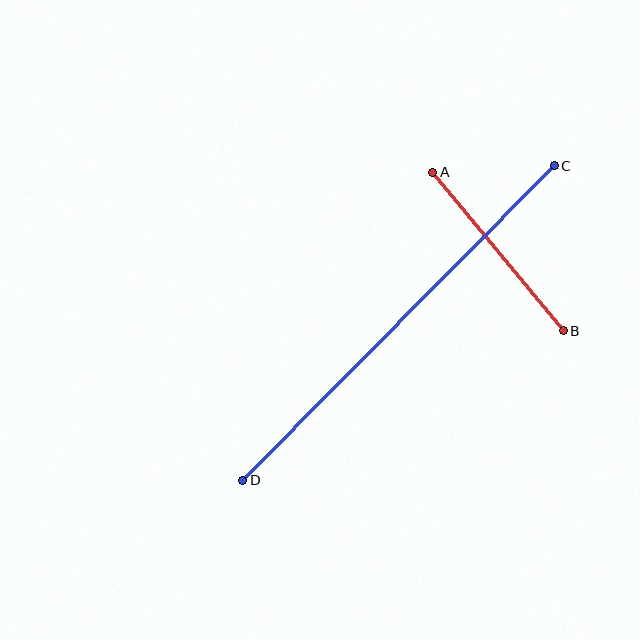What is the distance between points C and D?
The distance is approximately 443 pixels.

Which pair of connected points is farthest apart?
Points C and D are farthest apart.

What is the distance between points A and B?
The distance is approximately 205 pixels.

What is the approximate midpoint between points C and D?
The midpoint is at approximately (399, 323) pixels.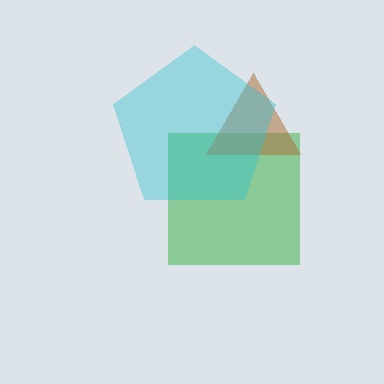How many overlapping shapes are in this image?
There are 3 overlapping shapes in the image.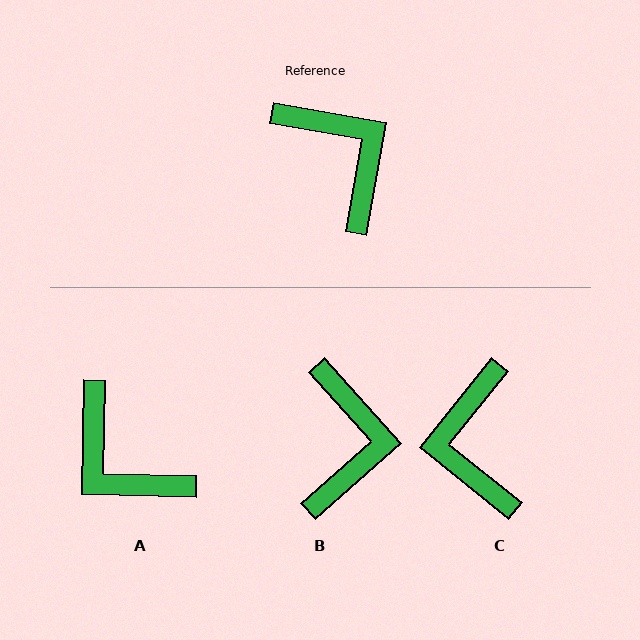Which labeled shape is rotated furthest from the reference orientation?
A, about 171 degrees away.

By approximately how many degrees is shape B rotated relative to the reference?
Approximately 38 degrees clockwise.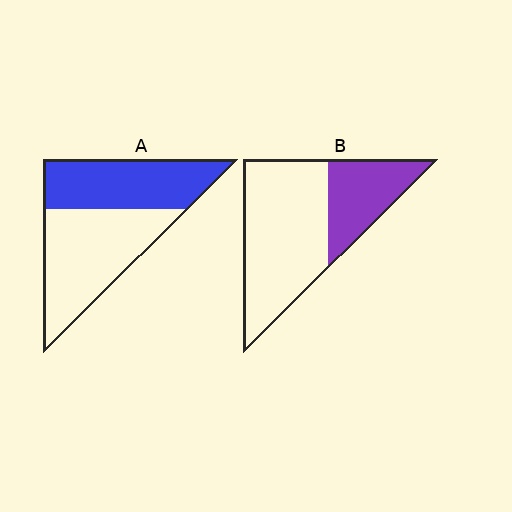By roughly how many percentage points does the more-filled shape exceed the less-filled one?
By roughly 15 percentage points (A over B).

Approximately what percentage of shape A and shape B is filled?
A is approximately 45% and B is approximately 30%.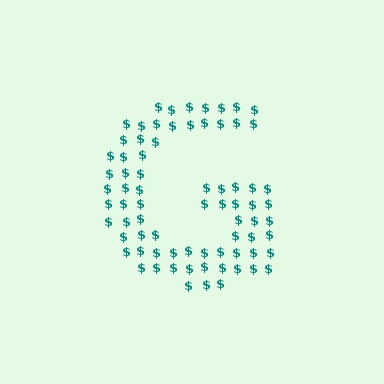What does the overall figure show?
The overall figure shows the letter G.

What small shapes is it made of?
It is made of small dollar signs.